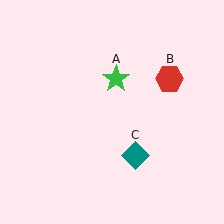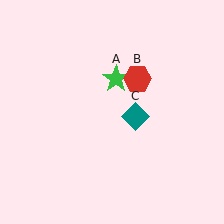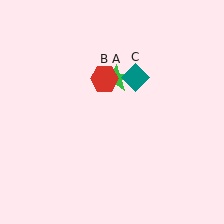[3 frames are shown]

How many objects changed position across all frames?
2 objects changed position: red hexagon (object B), teal diamond (object C).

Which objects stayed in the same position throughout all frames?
Green star (object A) remained stationary.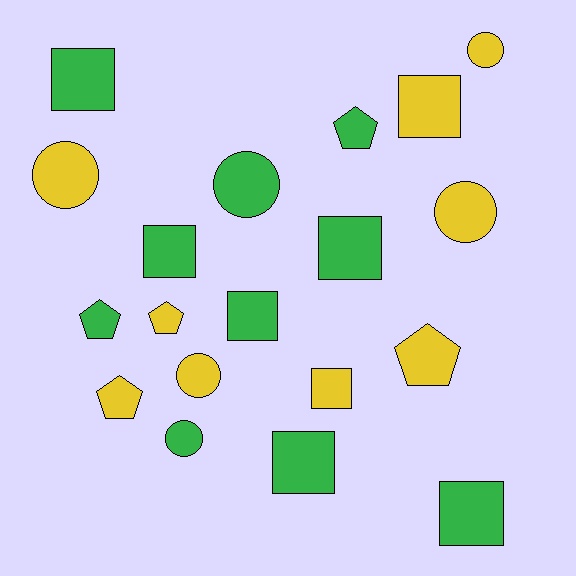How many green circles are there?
There are 2 green circles.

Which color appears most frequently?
Green, with 10 objects.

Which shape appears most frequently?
Square, with 8 objects.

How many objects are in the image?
There are 19 objects.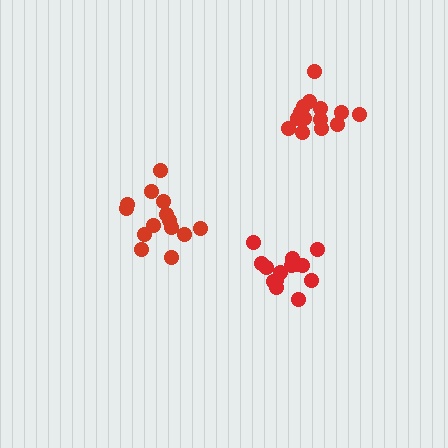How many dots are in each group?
Group 1: 14 dots, Group 2: 14 dots, Group 3: 14 dots (42 total).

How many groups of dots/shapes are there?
There are 3 groups.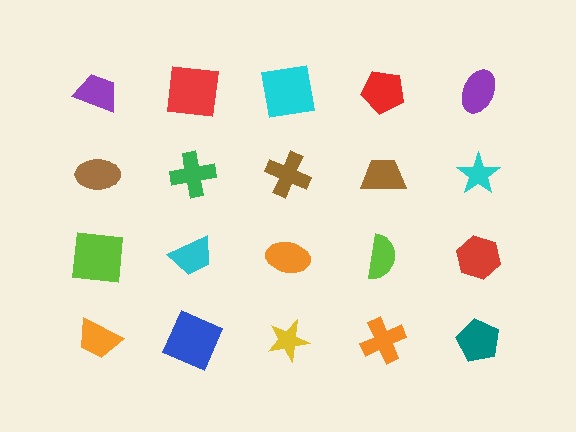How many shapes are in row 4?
5 shapes.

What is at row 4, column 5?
A teal pentagon.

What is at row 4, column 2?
A blue square.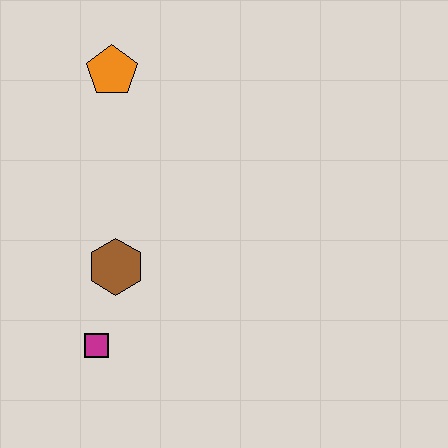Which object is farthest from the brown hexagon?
The orange pentagon is farthest from the brown hexagon.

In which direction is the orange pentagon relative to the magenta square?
The orange pentagon is above the magenta square.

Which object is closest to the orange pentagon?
The brown hexagon is closest to the orange pentagon.